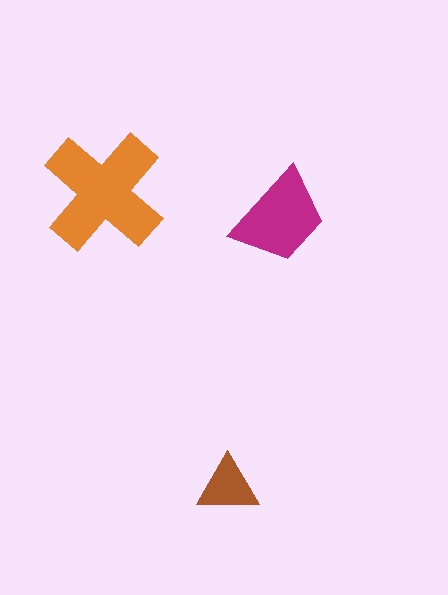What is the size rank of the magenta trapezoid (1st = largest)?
2nd.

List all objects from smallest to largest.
The brown triangle, the magenta trapezoid, the orange cross.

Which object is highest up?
The orange cross is topmost.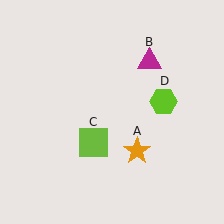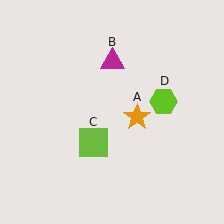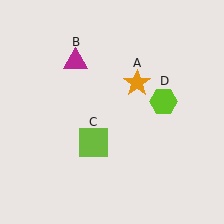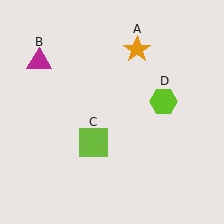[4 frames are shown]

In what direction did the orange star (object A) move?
The orange star (object A) moved up.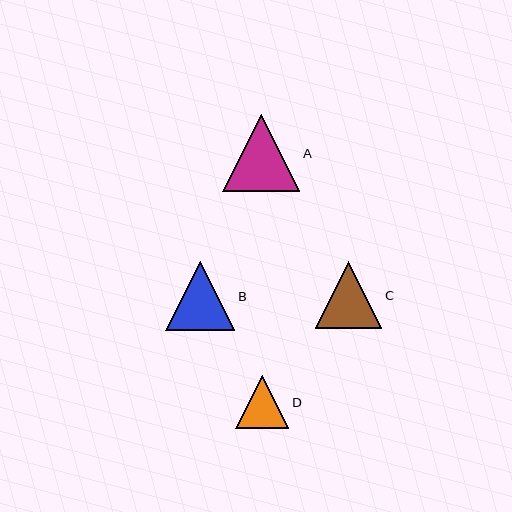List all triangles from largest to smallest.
From largest to smallest: A, B, C, D.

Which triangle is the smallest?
Triangle D is the smallest with a size of approximately 53 pixels.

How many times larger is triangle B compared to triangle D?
Triangle B is approximately 1.3 times the size of triangle D.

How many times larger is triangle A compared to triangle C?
Triangle A is approximately 1.2 times the size of triangle C.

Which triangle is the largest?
Triangle A is the largest with a size of approximately 77 pixels.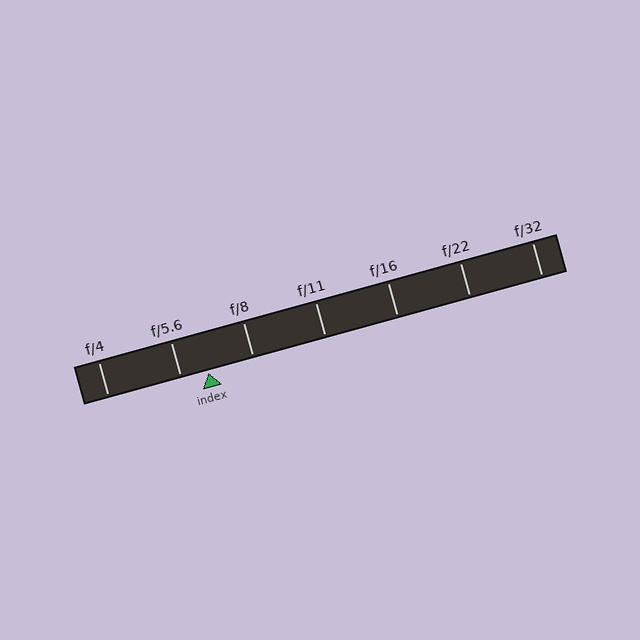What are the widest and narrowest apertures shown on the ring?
The widest aperture shown is f/4 and the narrowest is f/32.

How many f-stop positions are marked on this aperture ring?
There are 7 f-stop positions marked.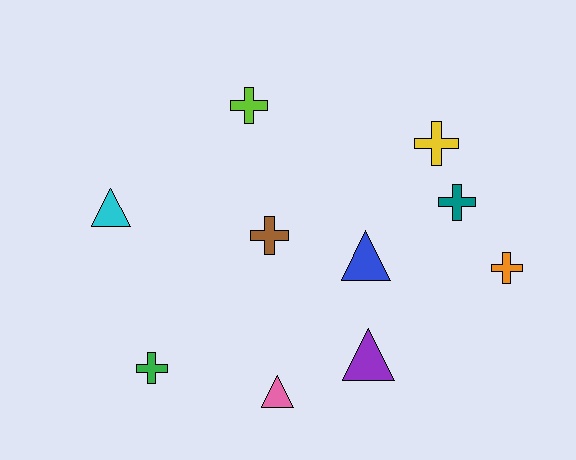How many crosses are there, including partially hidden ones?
There are 6 crosses.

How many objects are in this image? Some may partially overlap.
There are 10 objects.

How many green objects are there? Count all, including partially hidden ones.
There is 1 green object.